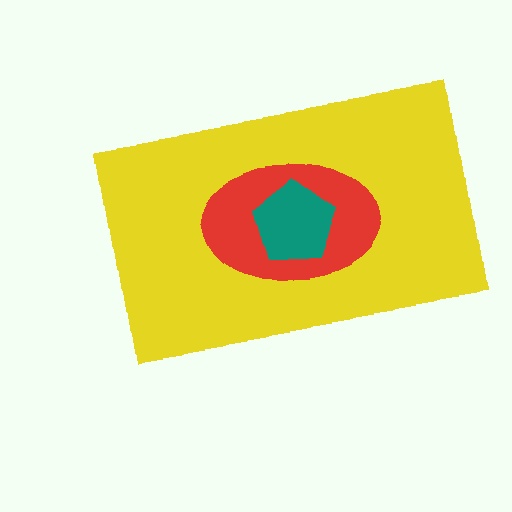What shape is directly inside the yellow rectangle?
The red ellipse.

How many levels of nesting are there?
3.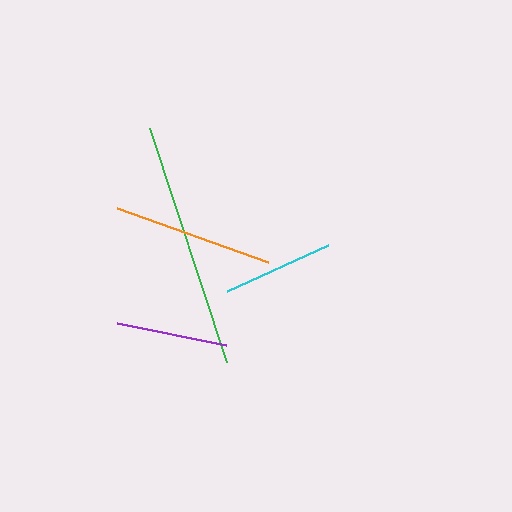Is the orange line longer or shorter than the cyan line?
The orange line is longer than the cyan line.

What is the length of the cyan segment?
The cyan segment is approximately 112 pixels long.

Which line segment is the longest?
The green line is the longest at approximately 247 pixels.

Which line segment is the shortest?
The purple line is the shortest at approximately 111 pixels.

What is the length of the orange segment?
The orange segment is approximately 160 pixels long.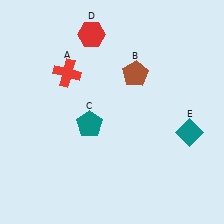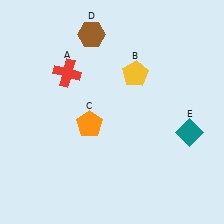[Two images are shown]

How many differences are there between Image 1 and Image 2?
There are 3 differences between the two images.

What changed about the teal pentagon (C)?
In Image 1, C is teal. In Image 2, it changed to orange.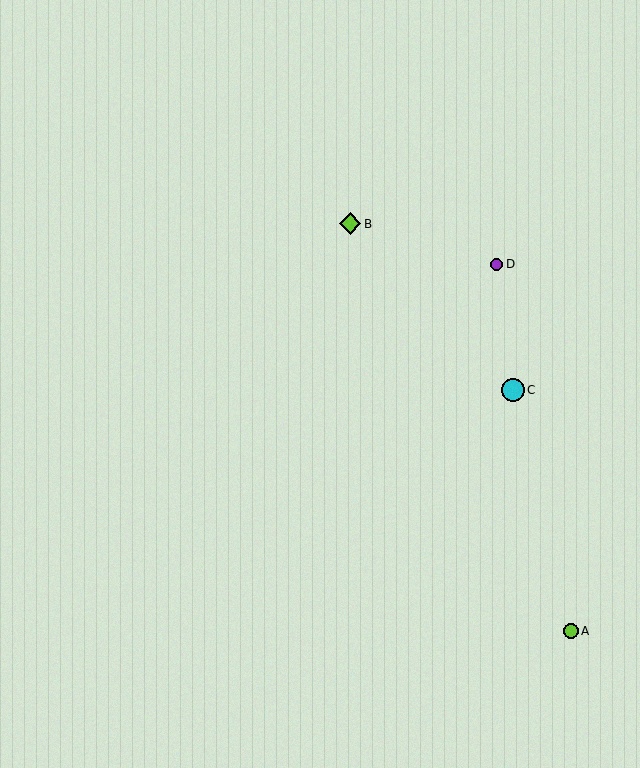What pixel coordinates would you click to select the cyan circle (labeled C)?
Click at (513, 390) to select the cyan circle C.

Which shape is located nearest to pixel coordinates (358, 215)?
The lime diamond (labeled B) at (350, 224) is nearest to that location.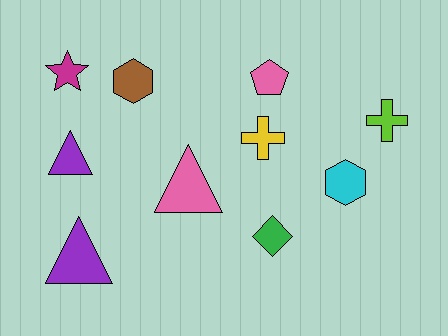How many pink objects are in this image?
There are 2 pink objects.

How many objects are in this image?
There are 10 objects.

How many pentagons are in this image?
There is 1 pentagon.